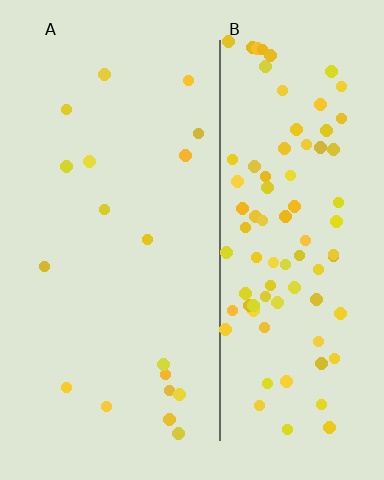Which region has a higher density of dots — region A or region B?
B (the right).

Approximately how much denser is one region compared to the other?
Approximately 5.0× — region B over region A.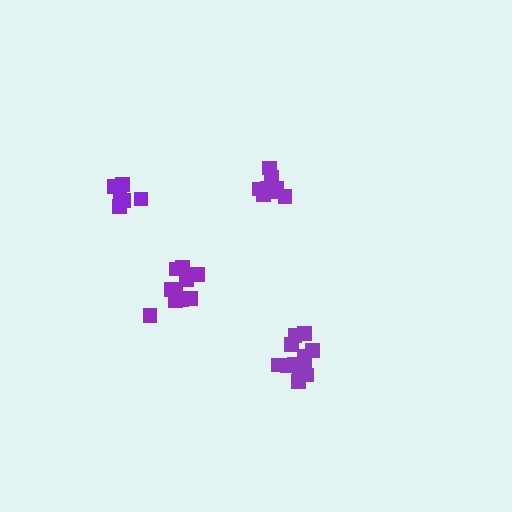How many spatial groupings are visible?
There are 4 spatial groupings.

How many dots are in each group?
Group 1: 10 dots, Group 2: 12 dots, Group 3: 10 dots, Group 4: 8 dots (40 total).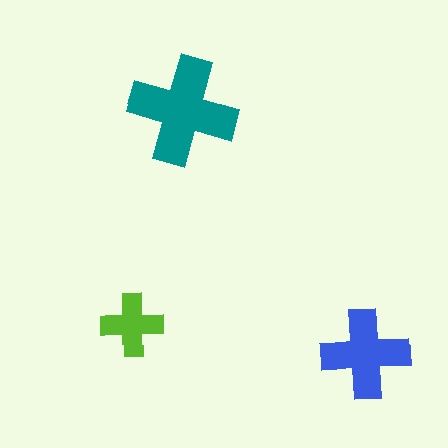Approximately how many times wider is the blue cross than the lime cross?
About 1.5 times wider.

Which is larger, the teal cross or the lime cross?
The teal one.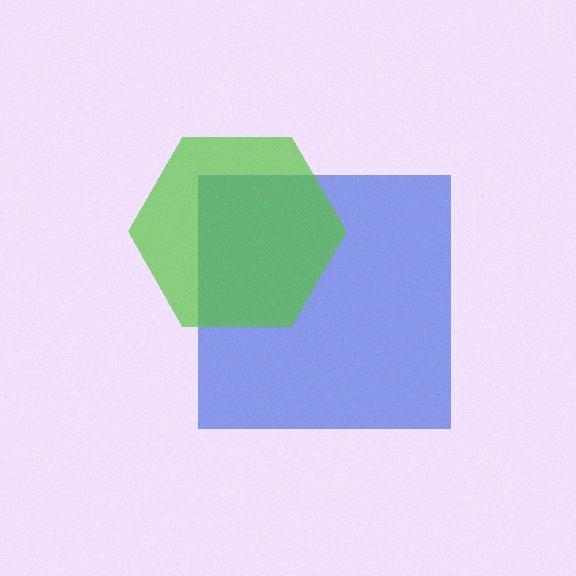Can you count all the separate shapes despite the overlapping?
Yes, there are 2 separate shapes.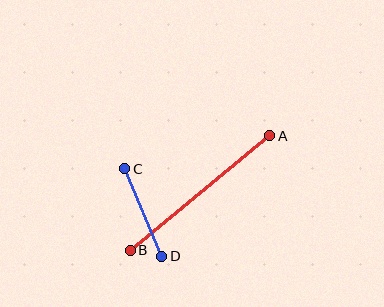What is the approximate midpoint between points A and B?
The midpoint is at approximately (200, 193) pixels.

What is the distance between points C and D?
The distance is approximately 95 pixels.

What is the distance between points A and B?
The distance is approximately 181 pixels.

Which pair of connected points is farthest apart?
Points A and B are farthest apart.